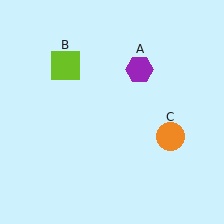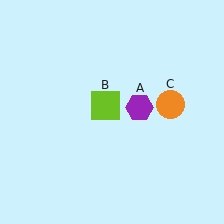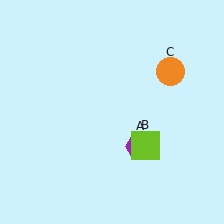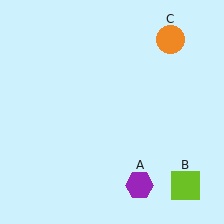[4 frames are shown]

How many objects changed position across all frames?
3 objects changed position: purple hexagon (object A), lime square (object B), orange circle (object C).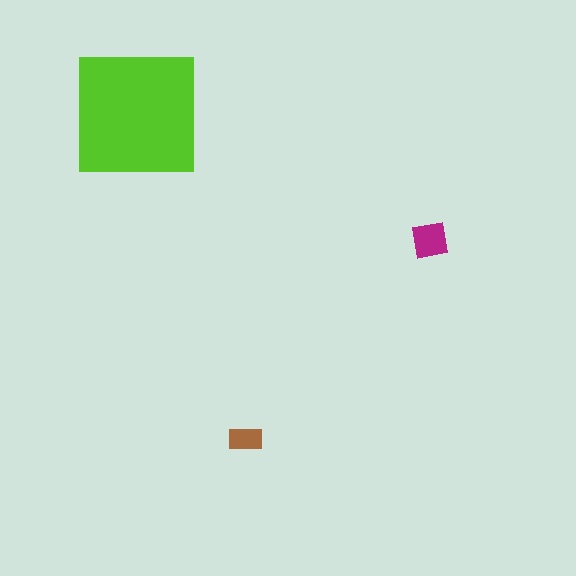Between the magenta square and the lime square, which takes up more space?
The lime square.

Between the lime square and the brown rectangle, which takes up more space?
The lime square.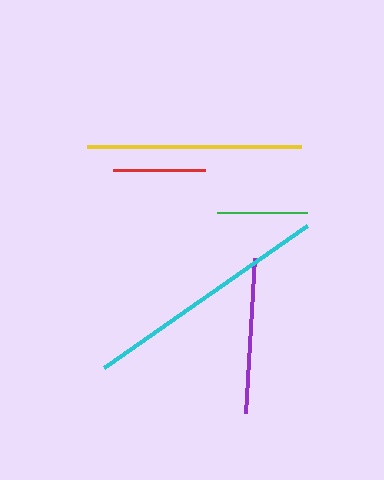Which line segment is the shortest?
The green line is the shortest at approximately 90 pixels.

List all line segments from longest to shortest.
From longest to shortest: cyan, yellow, purple, red, green.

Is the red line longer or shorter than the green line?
The red line is longer than the green line.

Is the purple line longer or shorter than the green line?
The purple line is longer than the green line.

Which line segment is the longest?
The cyan line is the longest at approximately 247 pixels.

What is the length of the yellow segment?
The yellow segment is approximately 213 pixels long.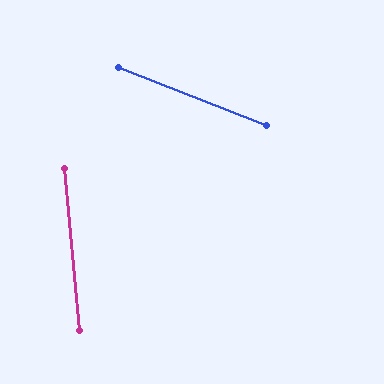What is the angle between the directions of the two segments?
Approximately 63 degrees.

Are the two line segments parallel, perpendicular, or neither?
Neither parallel nor perpendicular — they differ by about 63°.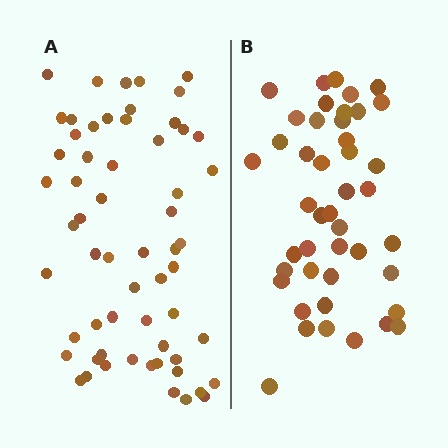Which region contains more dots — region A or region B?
Region A (the left region) has more dots.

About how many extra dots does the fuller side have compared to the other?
Region A has approximately 15 more dots than region B.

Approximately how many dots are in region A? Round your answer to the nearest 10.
About 60 dots.